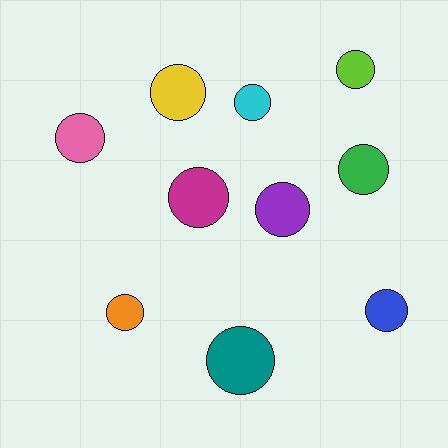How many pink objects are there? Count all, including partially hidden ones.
There is 1 pink object.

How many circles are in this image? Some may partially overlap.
There are 10 circles.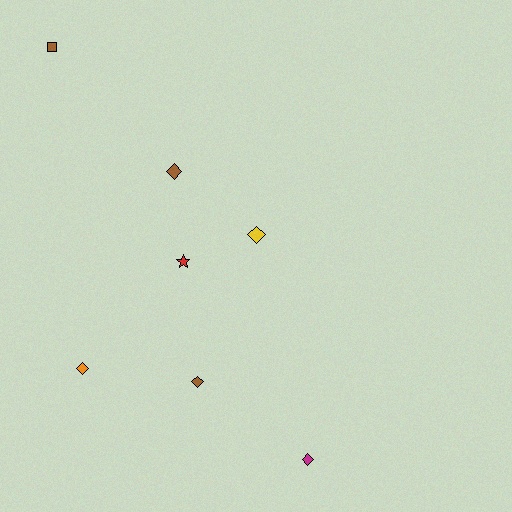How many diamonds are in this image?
There are 5 diamonds.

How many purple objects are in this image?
There are no purple objects.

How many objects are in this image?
There are 7 objects.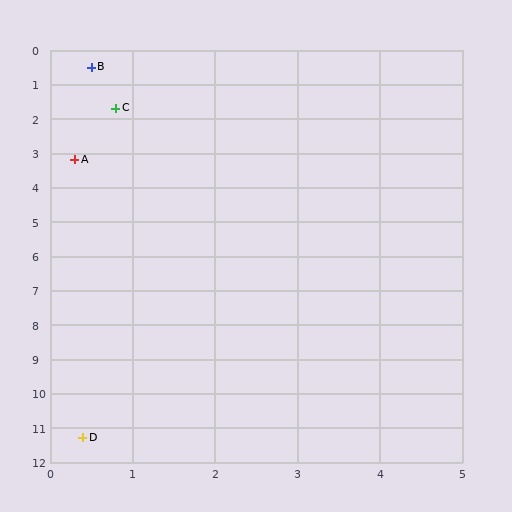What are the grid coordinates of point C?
Point C is at approximately (0.8, 1.7).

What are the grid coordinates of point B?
Point B is at approximately (0.5, 0.5).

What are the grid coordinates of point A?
Point A is at approximately (0.3, 3.2).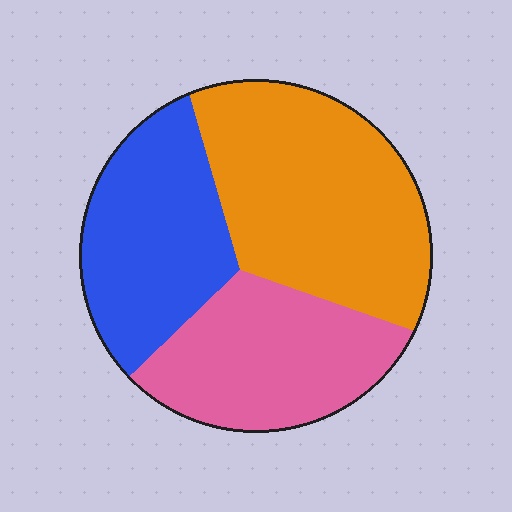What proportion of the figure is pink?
Pink covers 29% of the figure.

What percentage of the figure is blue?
Blue takes up between a quarter and a half of the figure.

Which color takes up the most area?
Orange, at roughly 40%.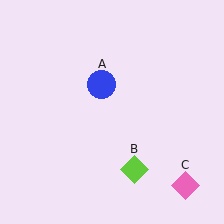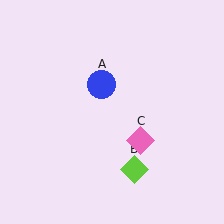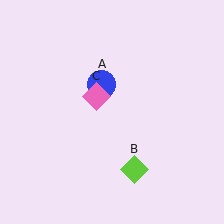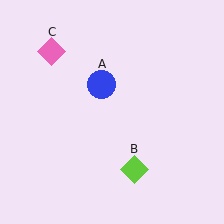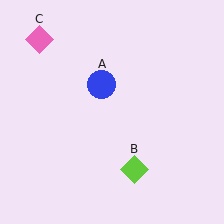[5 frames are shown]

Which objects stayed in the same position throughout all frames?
Blue circle (object A) and lime diamond (object B) remained stationary.